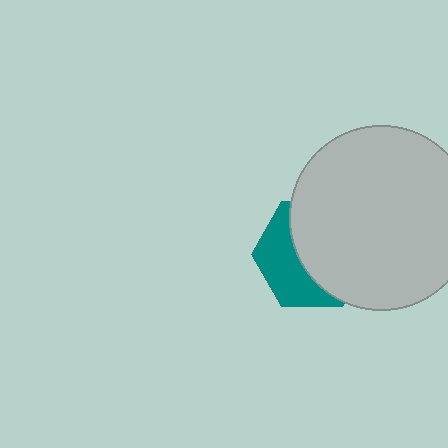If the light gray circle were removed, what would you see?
You would see the complete teal hexagon.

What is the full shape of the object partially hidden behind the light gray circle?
The partially hidden object is a teal hexagon.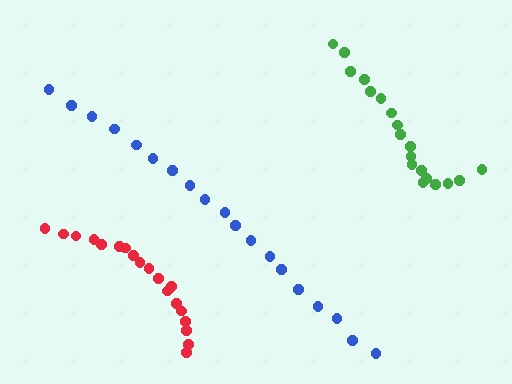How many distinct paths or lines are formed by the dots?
There are 3 distinct paths.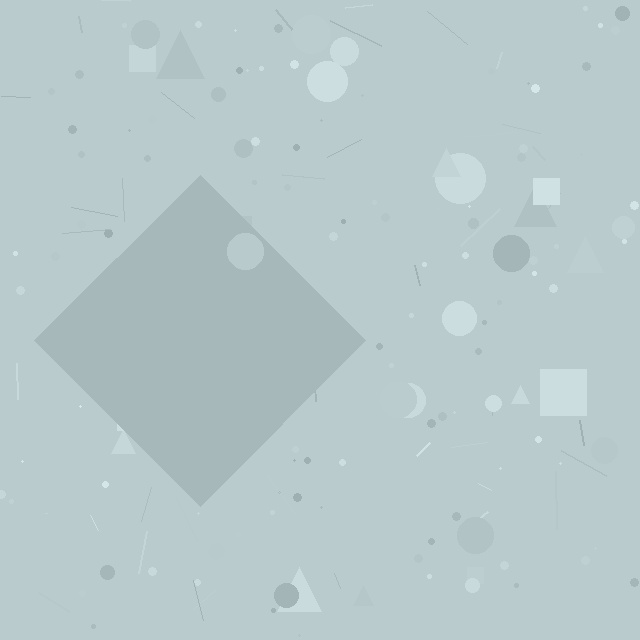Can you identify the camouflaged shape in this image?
The camouflaged shape is a diamond.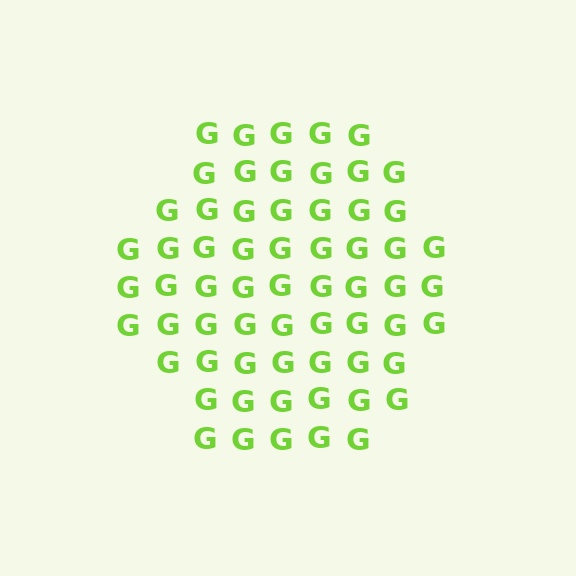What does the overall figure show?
The overall figure shows a hexagon.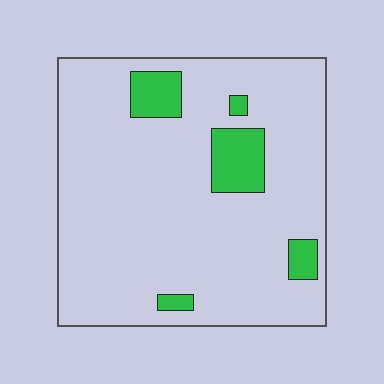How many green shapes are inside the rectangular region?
5.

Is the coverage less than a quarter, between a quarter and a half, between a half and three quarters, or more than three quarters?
Less than a quarter.